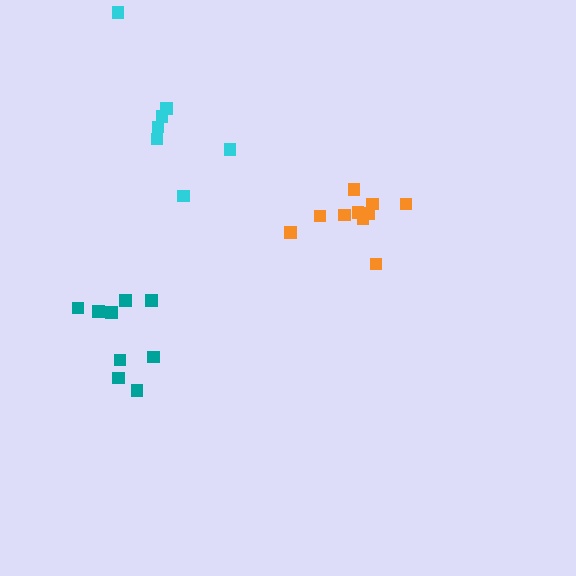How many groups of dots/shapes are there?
There are 3 groups.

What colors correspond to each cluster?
The clusters are colored: cyan, orange, teal.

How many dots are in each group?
Group 1: 7 dots, Group 2: 10 dots, Group 3: 9 dots (26 total).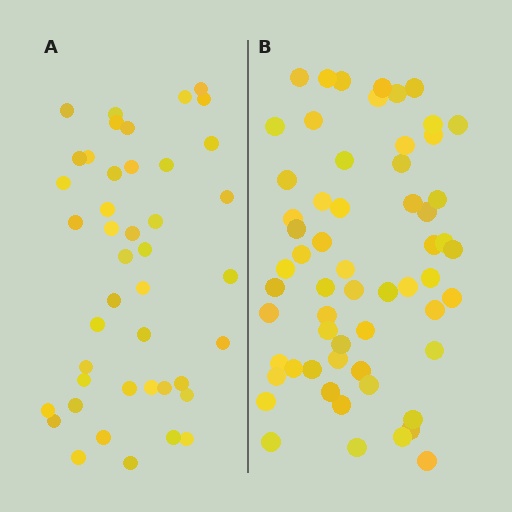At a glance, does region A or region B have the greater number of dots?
Region B (the right region) has more dots.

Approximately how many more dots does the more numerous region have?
Region B has approximately 15 more dots than region A.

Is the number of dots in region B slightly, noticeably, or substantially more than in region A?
Region B has noticeably more, but not dramatically so. The ratio is roughly 1.4 to 1.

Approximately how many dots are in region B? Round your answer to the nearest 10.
About 60 dots.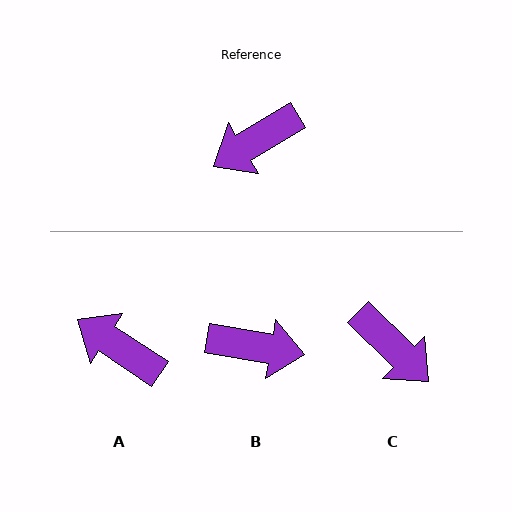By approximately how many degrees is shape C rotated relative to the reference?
Approximately 104 degrees counter-clockwise.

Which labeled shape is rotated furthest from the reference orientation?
B, about 139 degrees away.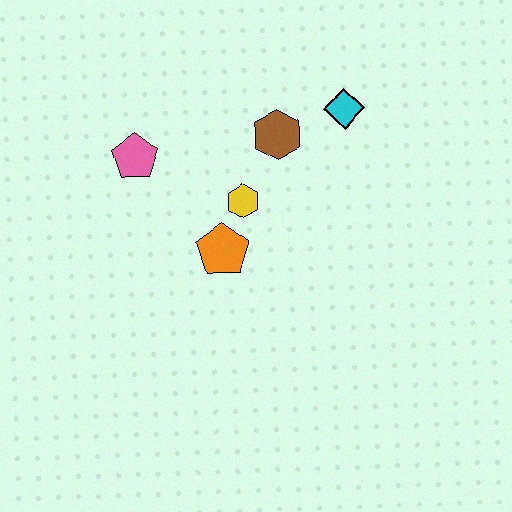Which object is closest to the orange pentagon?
The yellow hexagon is closest to the orange pentagon.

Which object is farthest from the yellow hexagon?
The cyan diamond is farthest from the yellow hexagon.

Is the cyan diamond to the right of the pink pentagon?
Yes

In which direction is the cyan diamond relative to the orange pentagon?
The cyan diamond is above the orange pentagon.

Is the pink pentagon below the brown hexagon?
Yes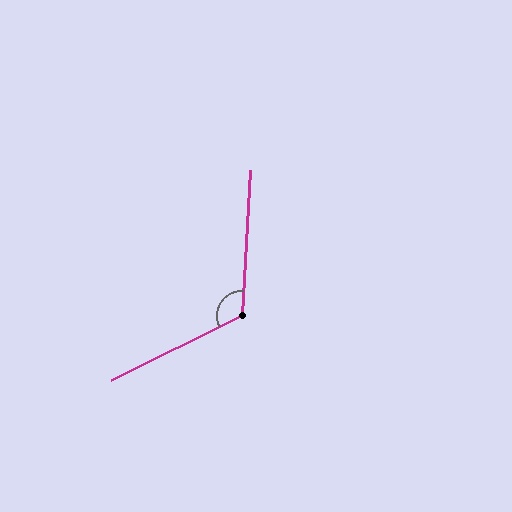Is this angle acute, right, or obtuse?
It is obtuse.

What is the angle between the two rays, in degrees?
Approximately 120 degrees.